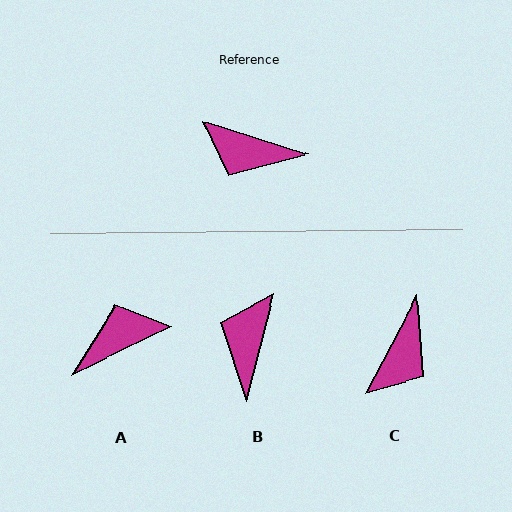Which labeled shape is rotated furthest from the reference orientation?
A, about 137 degrees away.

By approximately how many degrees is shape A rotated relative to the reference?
Approximately 137 degrees clockwise.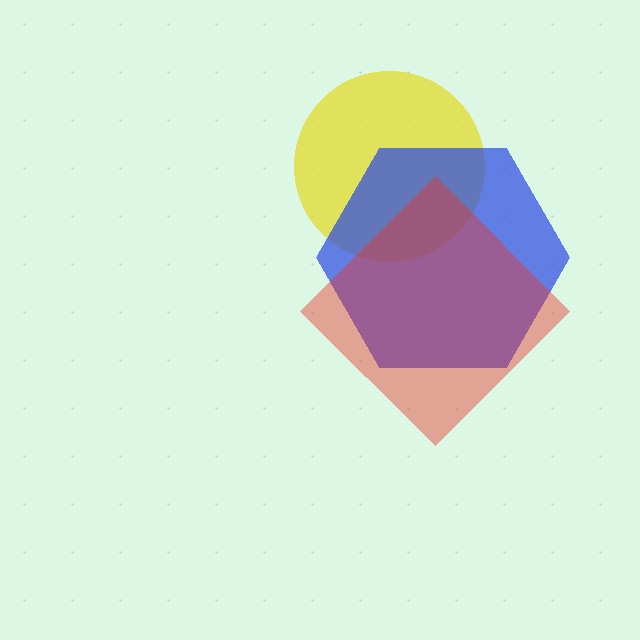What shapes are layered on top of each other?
The layered shapes are: a yellow circle, a blue hexagon, a red diamond.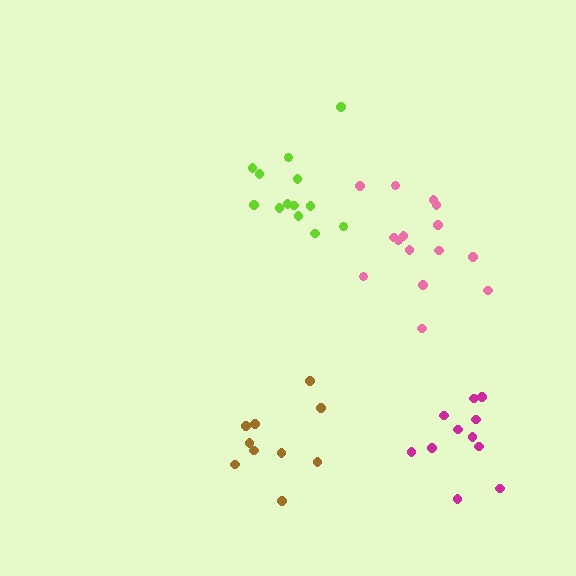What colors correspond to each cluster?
The clusters are colored: pink, magenta, lime, brown.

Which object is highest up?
The lime cluster is topmost.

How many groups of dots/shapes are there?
There are 4 groups.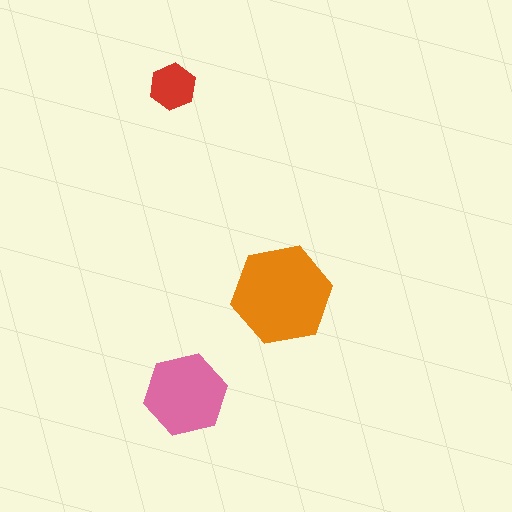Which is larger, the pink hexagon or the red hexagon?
The pink one.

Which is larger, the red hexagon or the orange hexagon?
The orange one.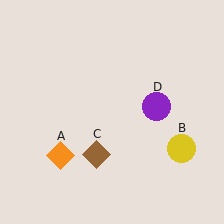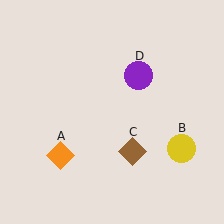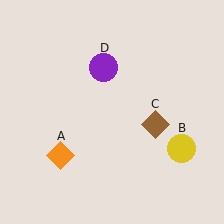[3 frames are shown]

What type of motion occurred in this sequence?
The brown diamond (object C), purple circle (object D) rotated counterclockwise around the center of the scene.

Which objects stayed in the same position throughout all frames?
Orange diamond (object A) and yellow circle (object B) remained stationary.